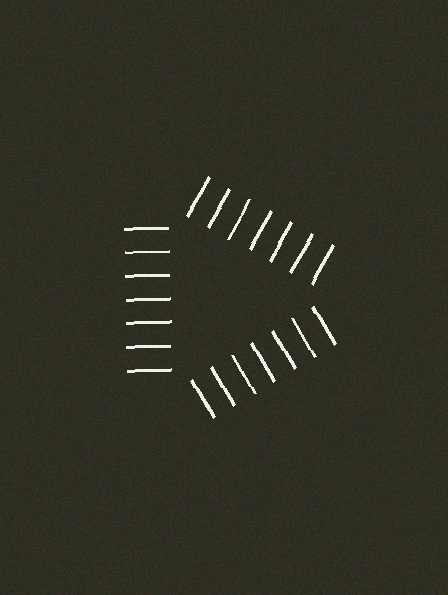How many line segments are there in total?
21 — 7 along each of the 3 edges.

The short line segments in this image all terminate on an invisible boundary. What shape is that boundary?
An illusory triangle — the line segments terminate on its edges but no continuous stroke is drawn.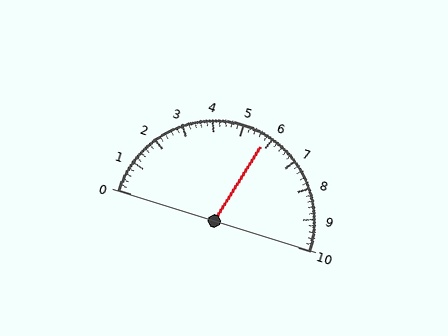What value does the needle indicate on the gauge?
The needle indicates approximately 5.8.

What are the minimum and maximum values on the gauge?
The gauge ranges from 0 to 10.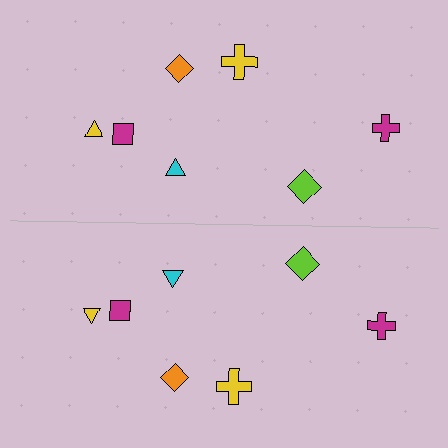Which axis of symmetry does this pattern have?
The pattern has a horizontal axis of symmetry running through the center of the image.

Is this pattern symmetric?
Yes, this pattern has bilateral (reflection) symmetry.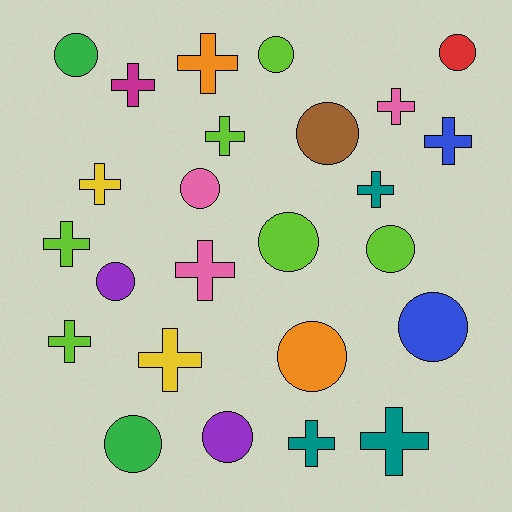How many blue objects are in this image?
There are 2 blue objects.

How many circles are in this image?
There are 12 circles.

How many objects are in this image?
There are 25 objects.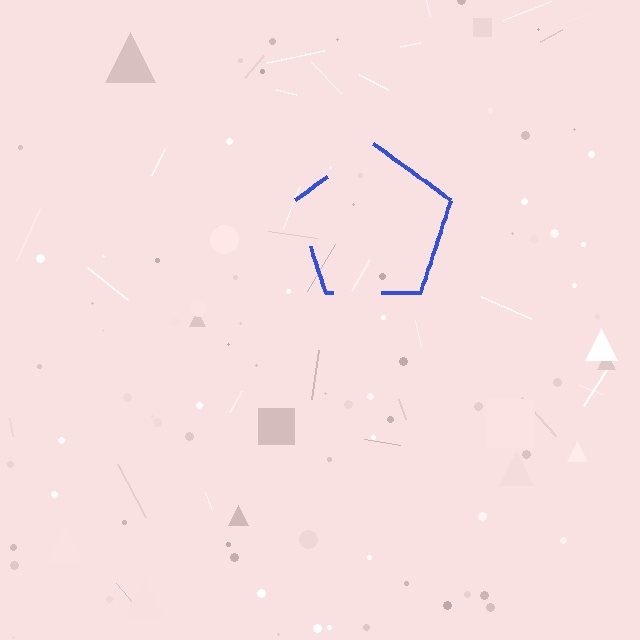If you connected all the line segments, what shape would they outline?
They would outline a pentagon.